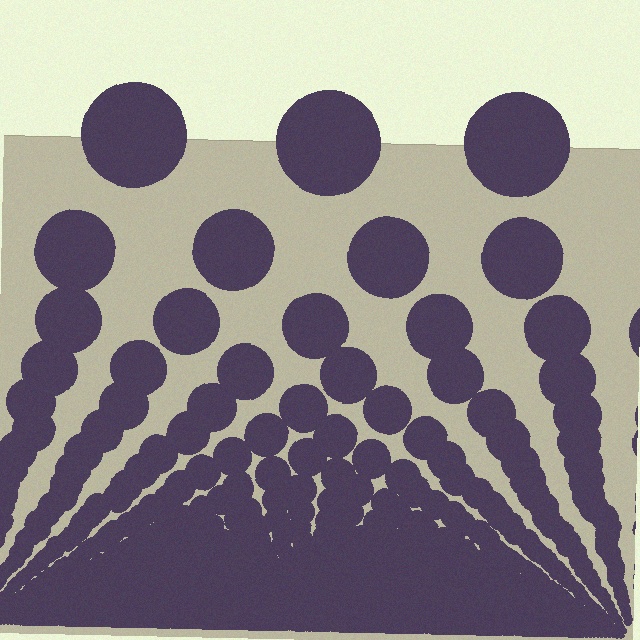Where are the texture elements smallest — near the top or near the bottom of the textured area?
Near the bottom.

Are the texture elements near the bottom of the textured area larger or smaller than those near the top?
Smaller. The gradient is inverted — elements near the bottom are smaller and denser.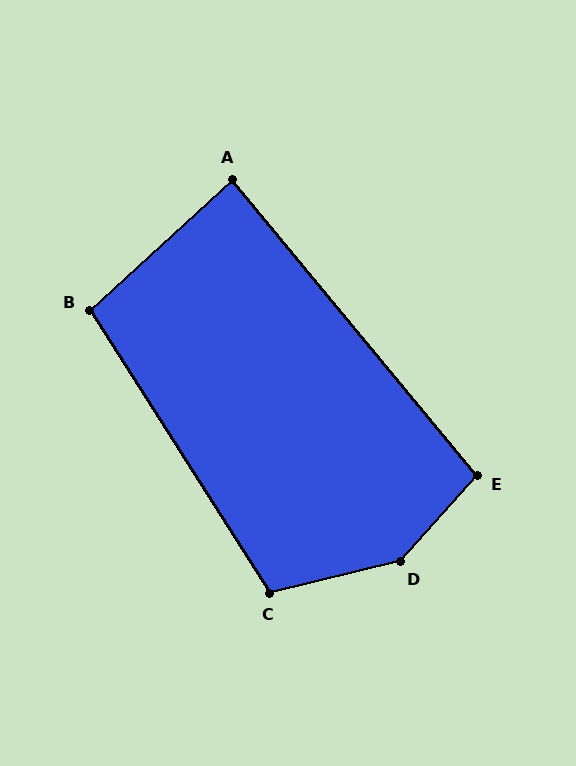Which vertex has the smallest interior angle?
A, at approximately 87 degrees.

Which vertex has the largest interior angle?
D, at approximately 146 degrees.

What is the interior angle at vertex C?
Approximately 109 degrees (obtuse).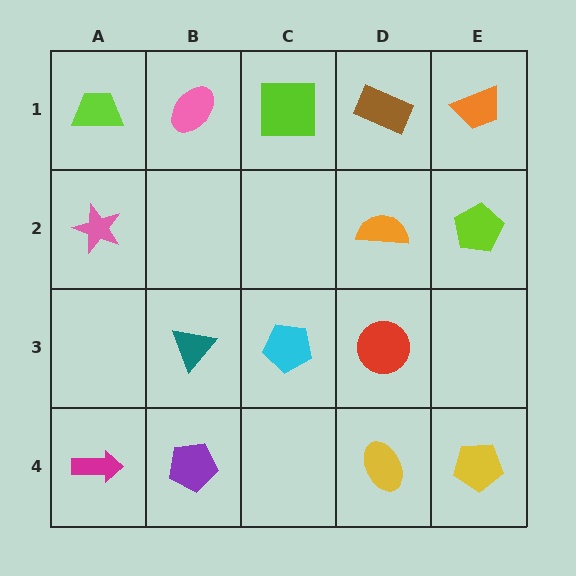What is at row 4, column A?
A magenta arrow.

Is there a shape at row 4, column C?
No, that cell is empty.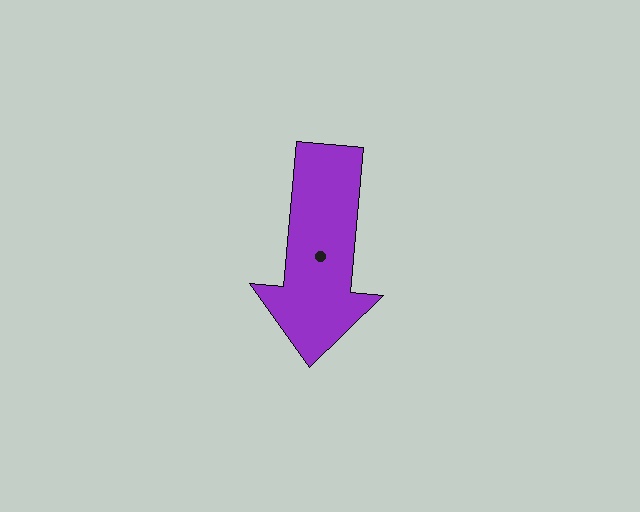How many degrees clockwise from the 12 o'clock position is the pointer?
Approximately 185 degrees.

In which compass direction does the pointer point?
South.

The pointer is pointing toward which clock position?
Roughly 6 o'clock.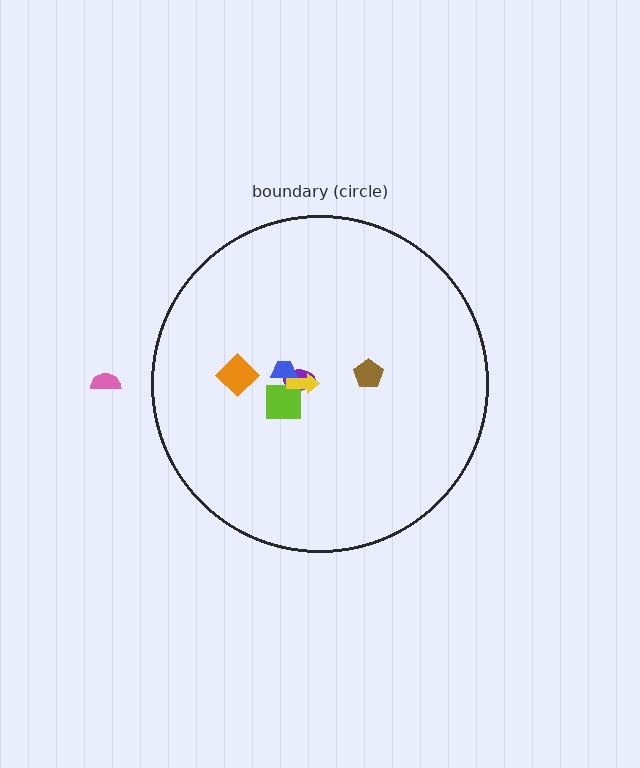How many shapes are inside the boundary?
6 inside, 1 outside.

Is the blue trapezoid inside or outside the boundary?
Inside.